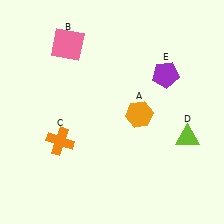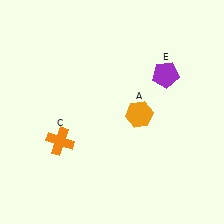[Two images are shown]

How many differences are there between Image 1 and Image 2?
There are 2 differences between the two images.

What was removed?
The lime triangle (D), the pink square (B) were removed in Image 2.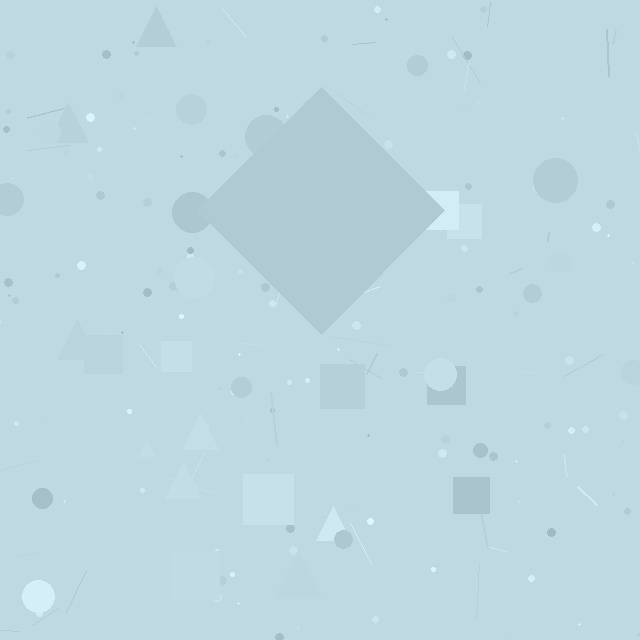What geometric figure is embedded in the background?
A diamond is embedded in the background.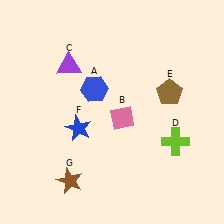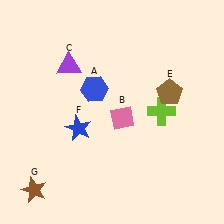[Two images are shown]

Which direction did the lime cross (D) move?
The lime cross (D) moved up.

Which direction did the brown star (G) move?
The brown star (G) moved left.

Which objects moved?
The objects that moved are: the lime cross (D), the brown star (G).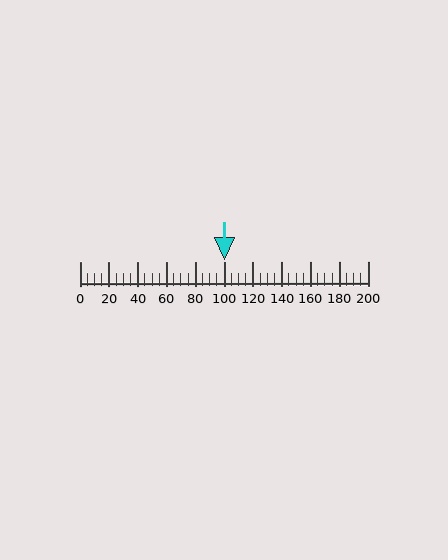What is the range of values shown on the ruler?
The ruler shows values from 0 to 200.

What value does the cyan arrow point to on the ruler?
The cyan arrow points to approximately 100.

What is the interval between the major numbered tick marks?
The major tick marks are spaced 20 units apart.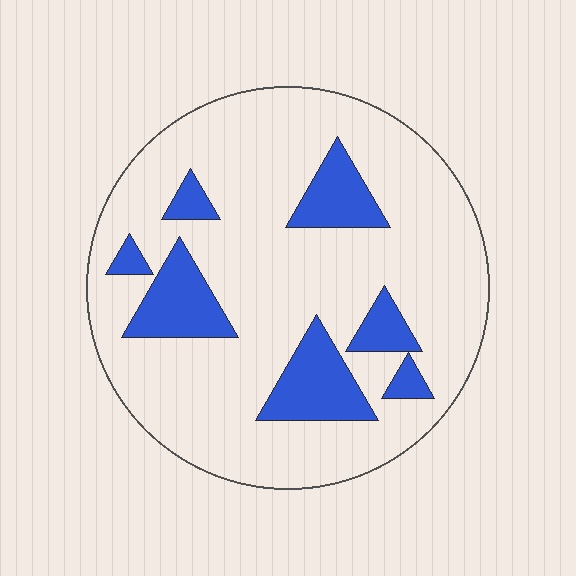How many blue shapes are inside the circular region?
7.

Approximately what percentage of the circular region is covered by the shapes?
Approximately 20%.